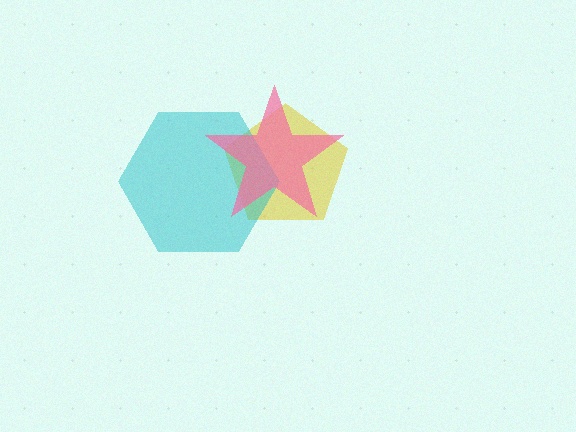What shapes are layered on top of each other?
The layered shapes are: a yellow pentagon, a cyan hexagon, a pink star.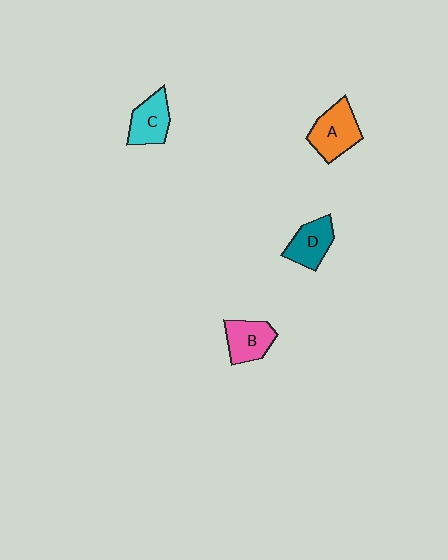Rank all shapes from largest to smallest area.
From largest to smallest: A (orange), B (pink), C (cyan), D (teal).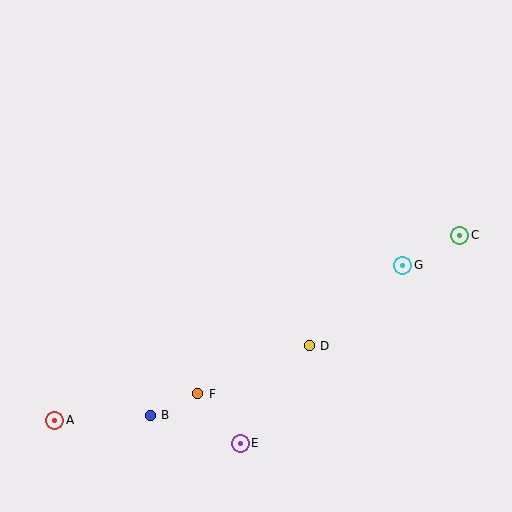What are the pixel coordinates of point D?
Point D is at (309, 346).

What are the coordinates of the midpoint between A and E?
The midpoint between A and E is at (147, 432).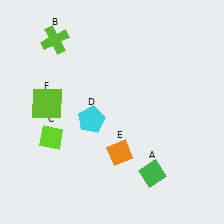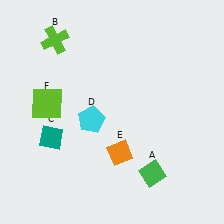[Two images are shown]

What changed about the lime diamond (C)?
In Image 1, C is lime. In Image 2, it changed to teal.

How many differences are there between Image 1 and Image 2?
There is 1 difference between the two images.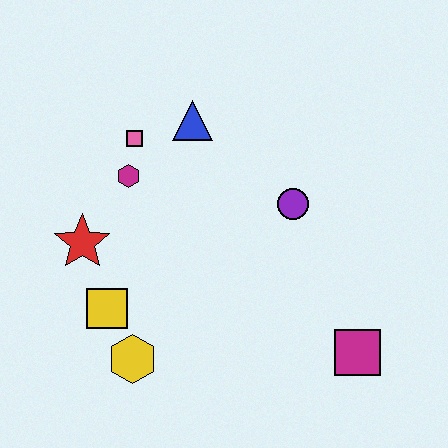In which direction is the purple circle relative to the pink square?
The purple circle is to the right of the pink square.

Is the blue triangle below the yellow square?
No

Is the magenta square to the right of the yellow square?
Yes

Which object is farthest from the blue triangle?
The magenta square is farthest from the blue triangle.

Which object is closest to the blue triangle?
The pink square is closest to the blue triangle.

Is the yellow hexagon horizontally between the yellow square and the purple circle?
Yes